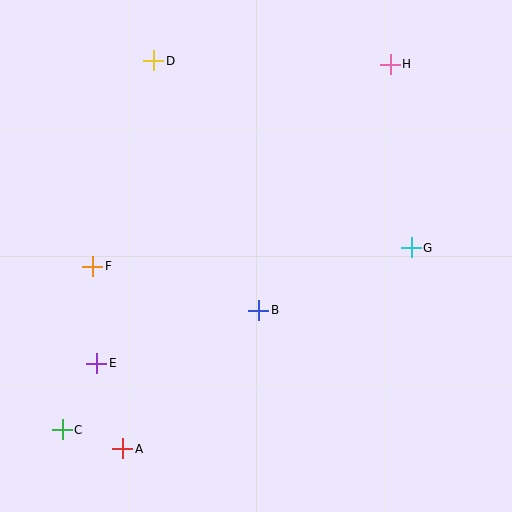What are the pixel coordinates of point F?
Point F is at (93, 266).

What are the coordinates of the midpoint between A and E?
The midpoint between A and E is at (110, 406).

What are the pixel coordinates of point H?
Point H is at (390, 64).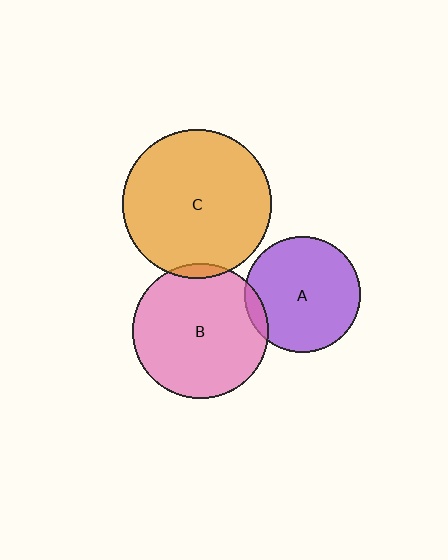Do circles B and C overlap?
Yes.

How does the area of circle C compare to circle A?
Approximately 1.7 times.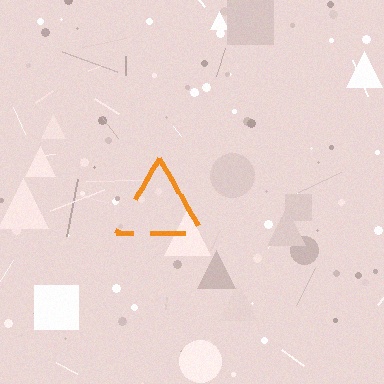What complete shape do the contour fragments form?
The contour fragments form a triangle.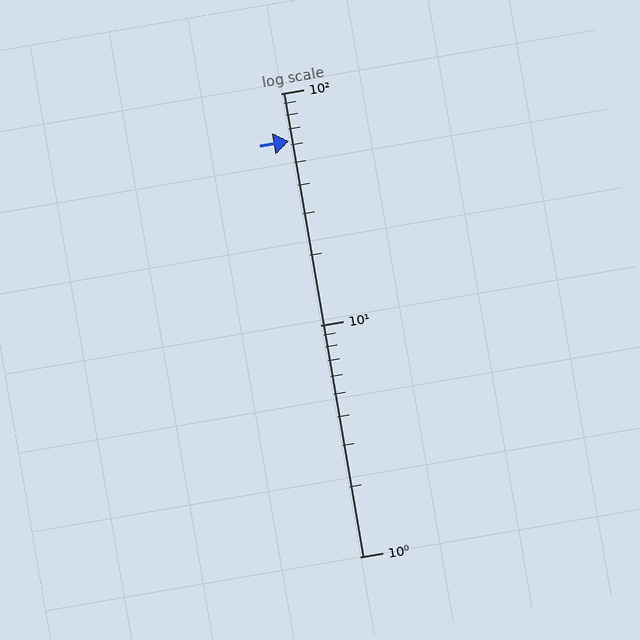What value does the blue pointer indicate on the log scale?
The pointer indicates approximately 62.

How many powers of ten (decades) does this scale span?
The scale spans 2 decades, from 1 to 100.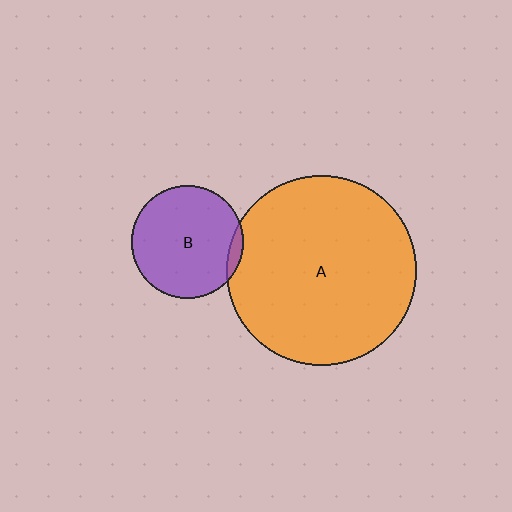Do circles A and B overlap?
Yes.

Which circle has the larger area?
Circle A (orange).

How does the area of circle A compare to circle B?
Approximately 2.8 times.